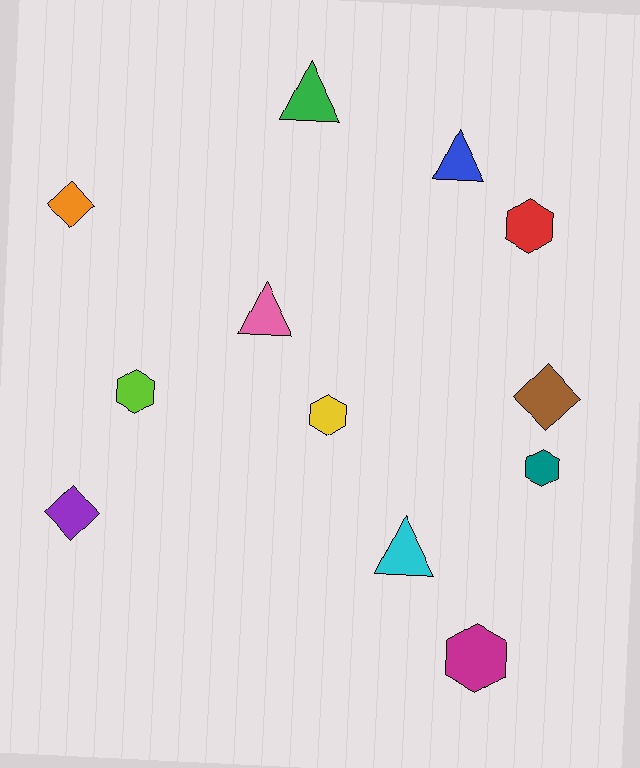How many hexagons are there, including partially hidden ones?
There are 5 hexagons.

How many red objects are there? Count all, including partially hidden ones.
There is 1 red object.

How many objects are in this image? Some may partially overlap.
There are 12 objects.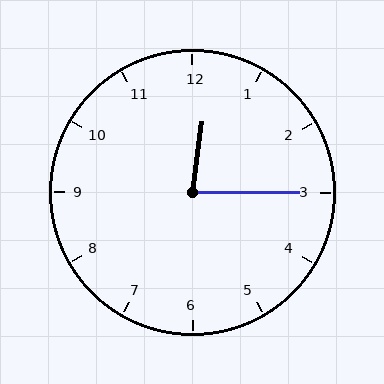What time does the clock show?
12:15.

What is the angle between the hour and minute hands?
Approximately 82 degrees.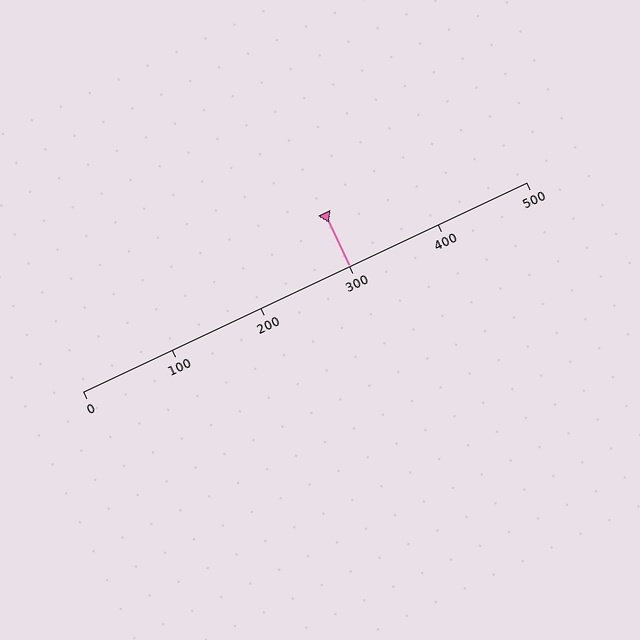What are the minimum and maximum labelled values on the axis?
The axis runs from 0 to 500.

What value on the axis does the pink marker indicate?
The marker indicates approximately 300.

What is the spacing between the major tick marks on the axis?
The major ticks are spaced 100 apart.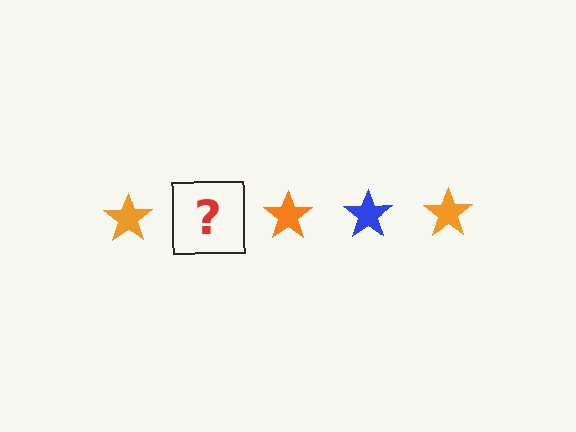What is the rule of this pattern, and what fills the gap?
The rule is that the pattern cycles through orange, blue stars. The gap should be filled with a blue star.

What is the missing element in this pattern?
The missing element is a blue star.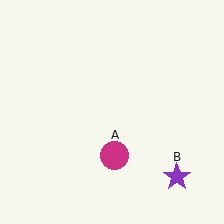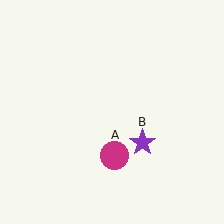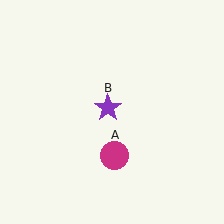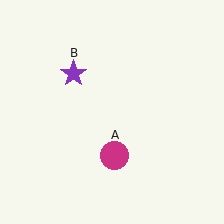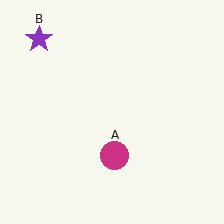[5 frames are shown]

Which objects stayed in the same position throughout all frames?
Magenta circle (object A) remained stationary.